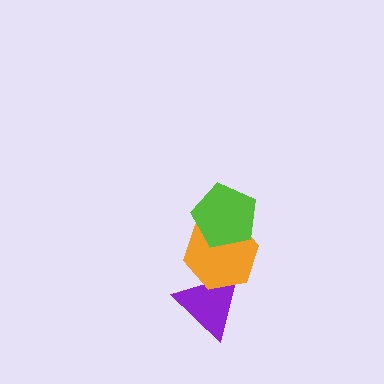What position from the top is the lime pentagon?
The lime pentagon is 1st from the top.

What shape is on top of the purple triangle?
The orange hexagon is on top of the purple triangle.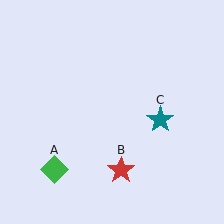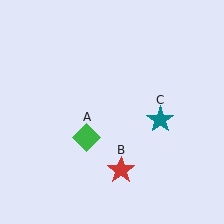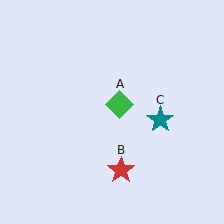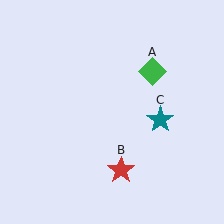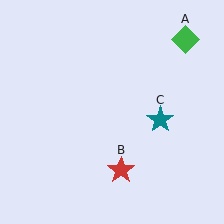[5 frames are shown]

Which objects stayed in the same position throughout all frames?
Red star (object B) and teal star (object C) remained stationary.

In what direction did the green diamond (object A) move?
The green diamond (object A) moved up and to the right.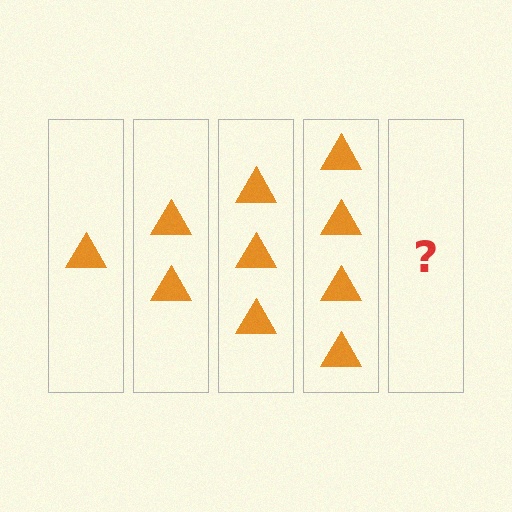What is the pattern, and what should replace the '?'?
The pattern is that each step adds one more triangle. The '?' should be 5 triangles.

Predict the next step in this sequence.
The next step is 5 triangles.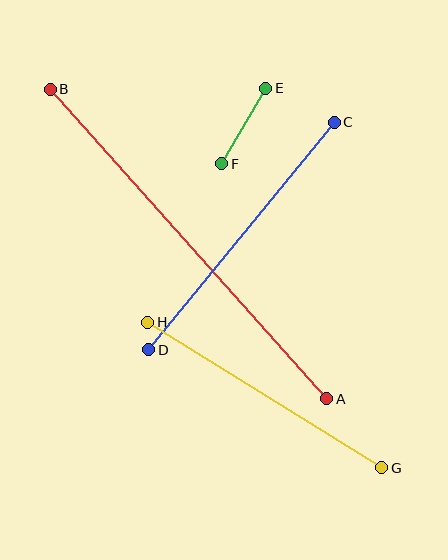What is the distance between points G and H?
The distance is approximately 276 pixels.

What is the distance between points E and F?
The distance is approximately 87 pixels.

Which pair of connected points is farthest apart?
Points A and B are farthest apart.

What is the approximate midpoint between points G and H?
The midpoint is at approximately (265, 395) pixels.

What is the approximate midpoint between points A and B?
The midpoint is at approximately (188, 244) pixels.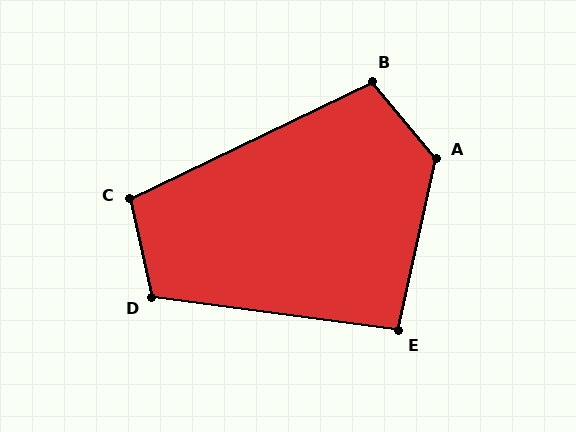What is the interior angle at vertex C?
Approximately 104 degrees (obtuse).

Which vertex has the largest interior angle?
A, at approximately 128 degrees.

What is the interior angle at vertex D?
Approximately 110 degrees (obtuse).